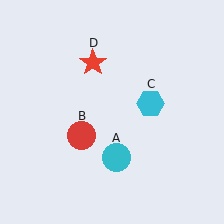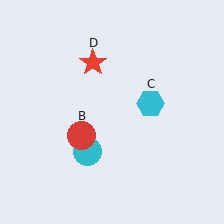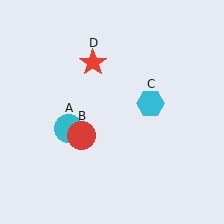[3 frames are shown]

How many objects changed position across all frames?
1 object changed position: cyan circle (object A).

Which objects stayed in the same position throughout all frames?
Red circle (object B) and cyan hexagon (object C) and red star (object D) remained stationary.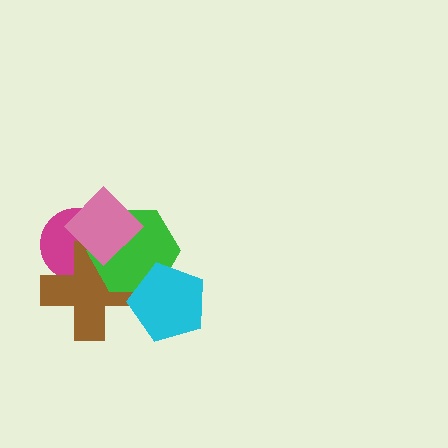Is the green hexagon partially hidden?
Yes, it is partially covered by another shape.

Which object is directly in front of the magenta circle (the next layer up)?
The brown cross is directly in front of the magenta circle.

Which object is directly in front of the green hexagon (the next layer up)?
The pink diamond is directly in front of the green hexagon.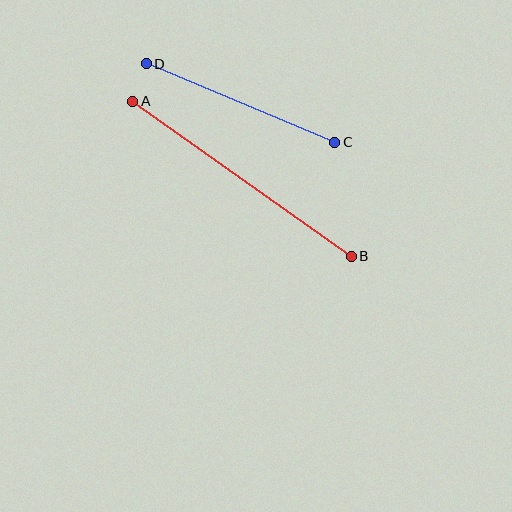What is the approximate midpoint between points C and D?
The midpoint is at approximately (240, 103) pixels.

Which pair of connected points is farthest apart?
Points A and B are farthest apart.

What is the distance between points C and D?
The distance is approximately 204 pixels.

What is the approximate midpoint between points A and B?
The midpoint is at approximately (242, 179) pixels.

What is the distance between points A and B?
The distance is approximately 268 pixels.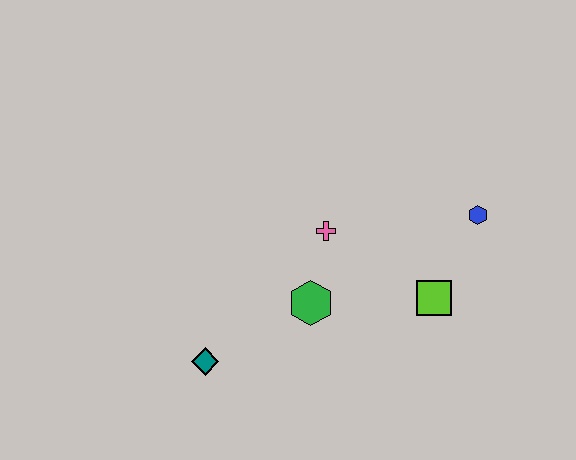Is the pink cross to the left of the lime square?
Yes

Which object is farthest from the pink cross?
The teal diamond is farthest from the pink cross.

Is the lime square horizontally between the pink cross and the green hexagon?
No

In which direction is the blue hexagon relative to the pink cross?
The blue hexagon is to the right of the pink cross.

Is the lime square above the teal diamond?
Yes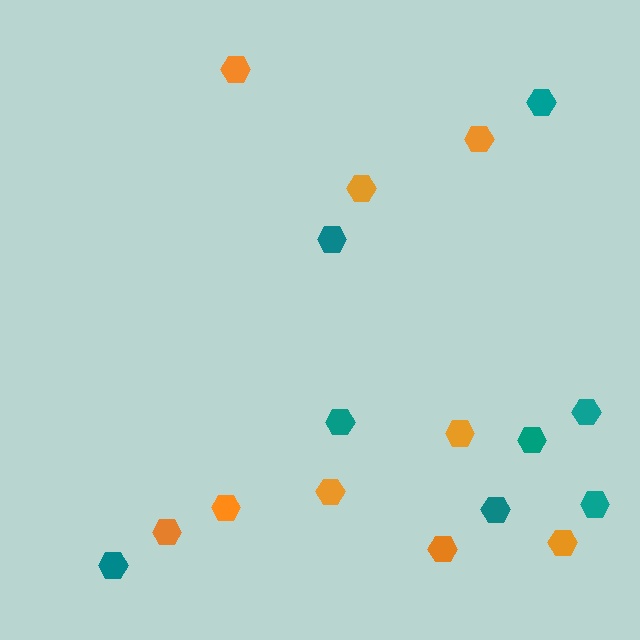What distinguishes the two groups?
There are 2 groups: one group of orange hexagons (9) and one group of teal hexagons (8).